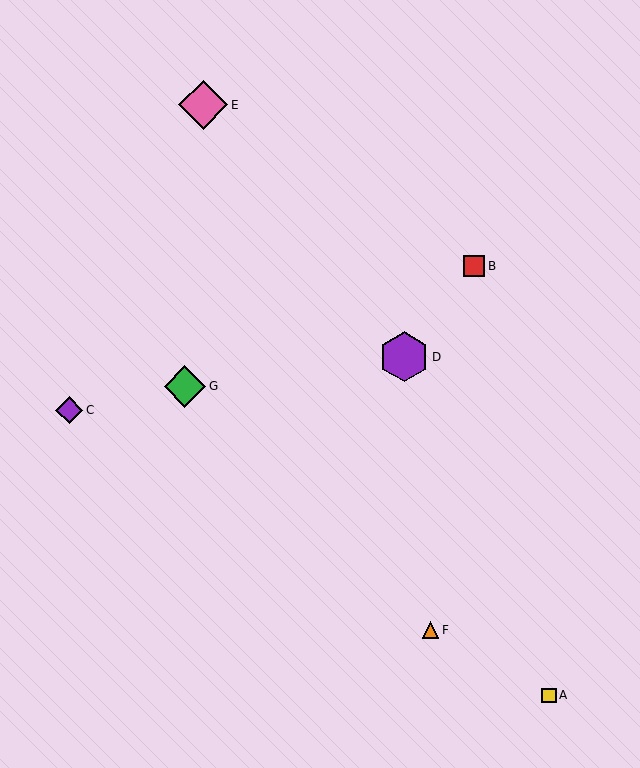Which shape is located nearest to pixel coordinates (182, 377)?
The green diamond (labeled G) at (185, 386) is nearest to that location.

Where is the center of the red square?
The center of the red square is at (474, 266).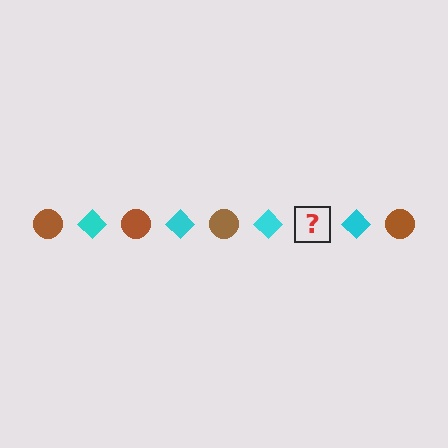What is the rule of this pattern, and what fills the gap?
The rule is that the pattern alternates between brown circle and cyan diamond. The gap should be filled with a brown circle.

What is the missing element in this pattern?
The missing element is a brown circle.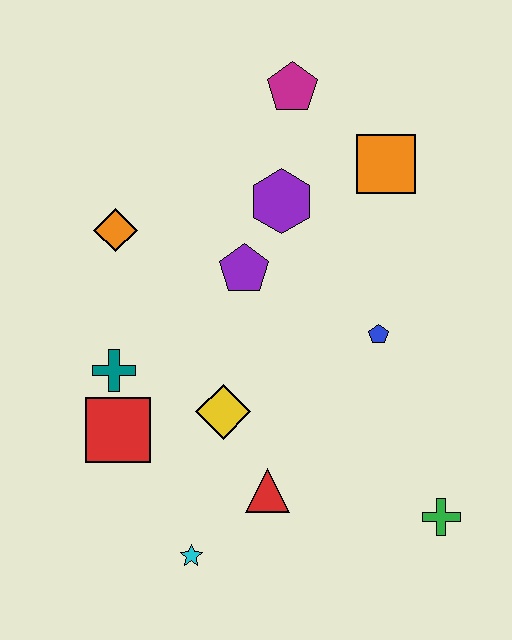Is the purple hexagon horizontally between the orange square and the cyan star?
Yes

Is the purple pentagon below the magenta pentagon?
Yes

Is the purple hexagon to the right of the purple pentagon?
Yes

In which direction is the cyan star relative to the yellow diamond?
The cyan star is below the yellow diamond.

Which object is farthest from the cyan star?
The magenta pentagon is farthest from the cyan star.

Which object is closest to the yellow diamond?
The red triangle is closest to the yellow diamond.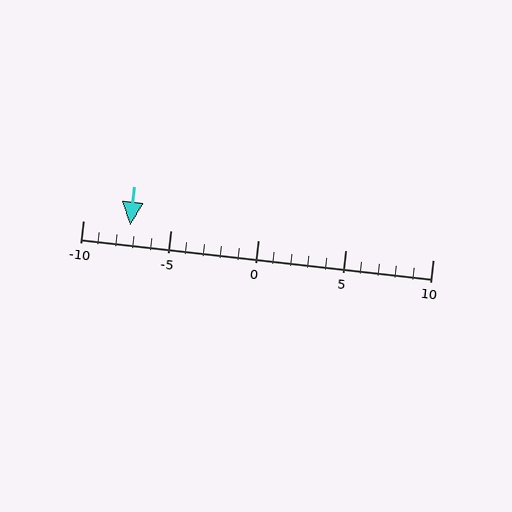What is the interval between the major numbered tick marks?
The major tick marks are spaced 5 units apart.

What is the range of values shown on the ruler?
The ruler shows values from -10 to 10.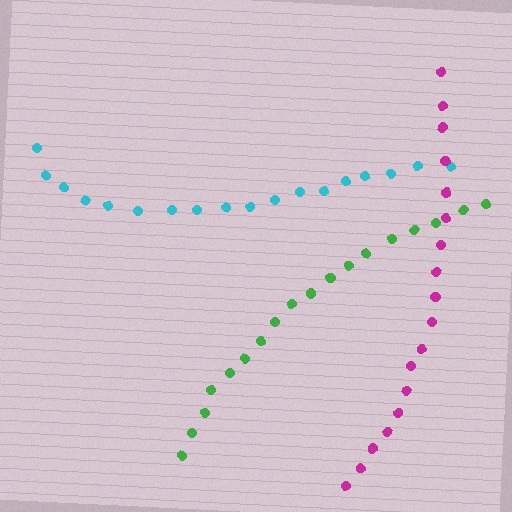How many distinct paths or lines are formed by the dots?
There are 3 distinct paths.